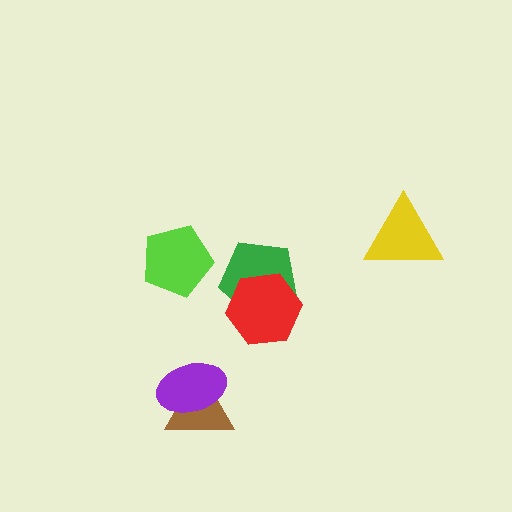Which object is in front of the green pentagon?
The red hexagon is in front of the green pentagon.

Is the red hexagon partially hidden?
No, no other shape covers it.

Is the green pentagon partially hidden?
Yes, it is partially covered by another shape.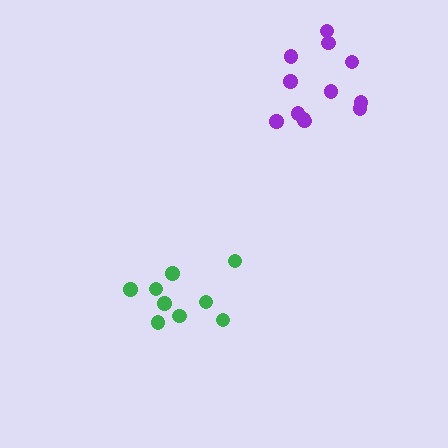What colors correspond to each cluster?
The clusters are colored: purple, green.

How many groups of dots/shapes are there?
There are 2 groups.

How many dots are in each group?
Group 1: 12 dots, Group 2: 9 dots (21 total).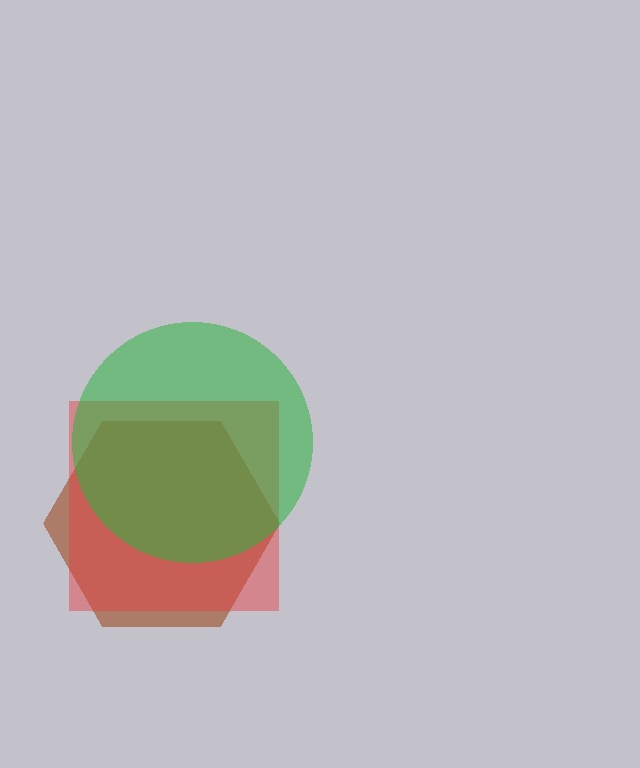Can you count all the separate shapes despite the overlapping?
Yes, there are 3 separate shapes.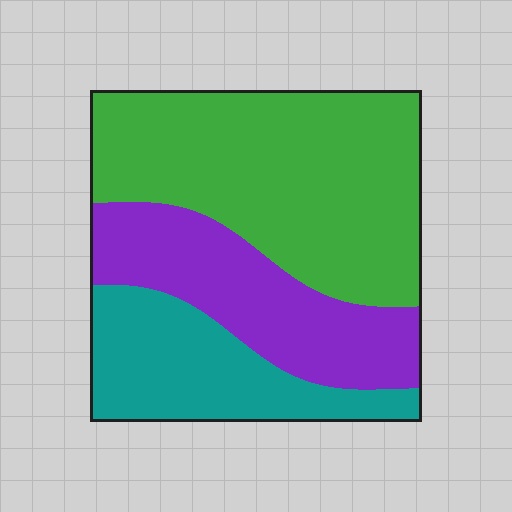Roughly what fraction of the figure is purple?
Purple takes up about one quarter (1/4) of the figure.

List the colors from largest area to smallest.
From largest to smallest: green, purple, teal.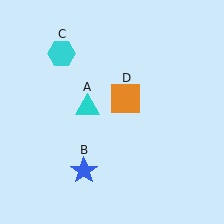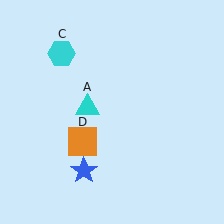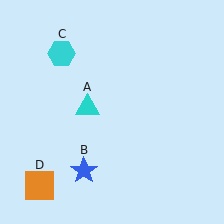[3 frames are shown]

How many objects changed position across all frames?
1 object changed position: orange square (object D).